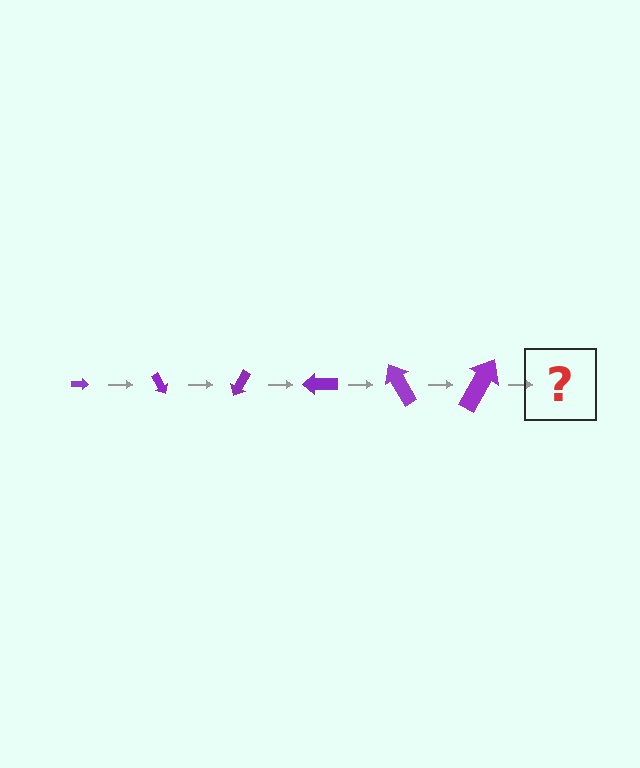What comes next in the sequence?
The next element should be an arrow, larger than the previous one and rotated 360 degrees from the start.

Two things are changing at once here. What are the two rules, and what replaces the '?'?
The two rules are that the arrow grows larger each step and it rotates 60 degrees each step. The '?' should be an arrow, larger than the previous one and rotated 360 degrees from the start.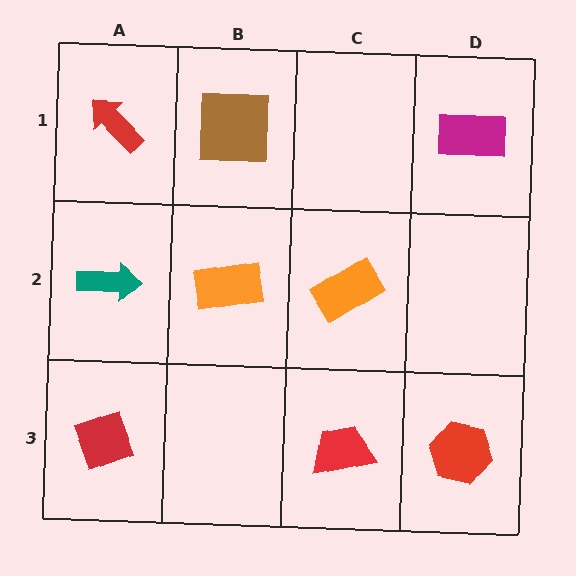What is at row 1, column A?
A red arrow.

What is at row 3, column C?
A red trapezoid.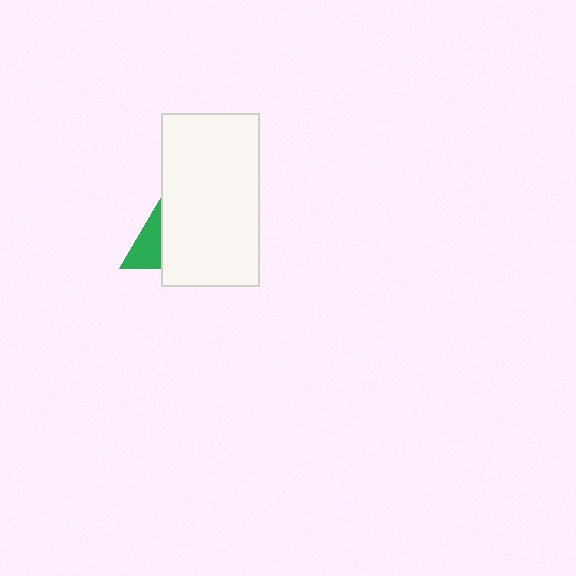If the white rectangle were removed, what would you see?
You would see the complete green triangle.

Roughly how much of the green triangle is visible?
A small part of it is visible (roughly 31%).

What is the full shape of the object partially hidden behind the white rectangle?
The partially hidden object is a green triangle.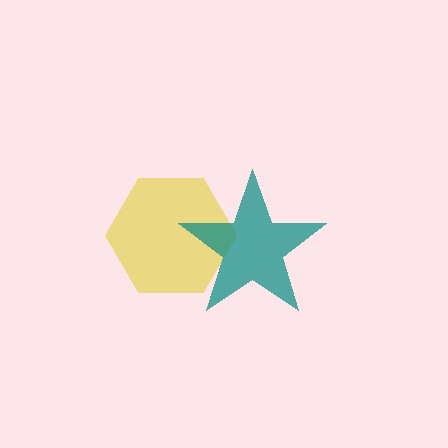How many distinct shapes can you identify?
There are 2 distinct shapes: a yellow hexagon, a teal star.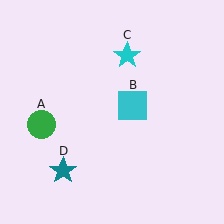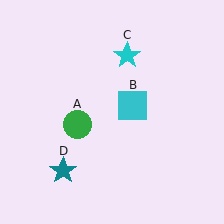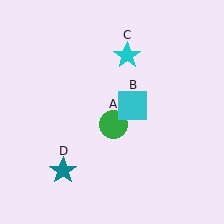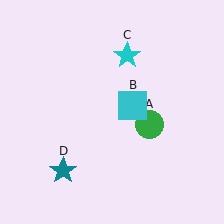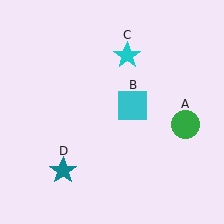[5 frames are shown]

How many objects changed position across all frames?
1 object changed position: green circle (object A).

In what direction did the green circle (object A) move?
The green circle (object A) moved right.